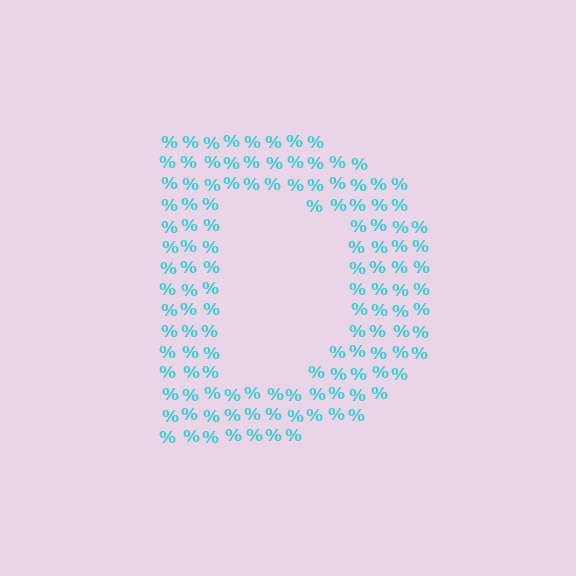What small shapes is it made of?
It is made of small percent signs.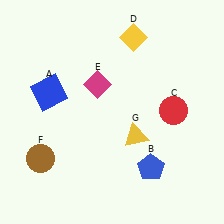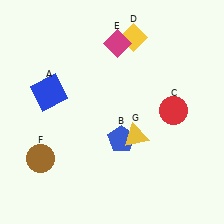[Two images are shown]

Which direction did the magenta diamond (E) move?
The magenta diamond (E) moved up.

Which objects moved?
The objects that moved are: the blue pentagon (B), the magenta diamond (E).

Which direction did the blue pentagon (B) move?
The blue pentagon (B) moved left.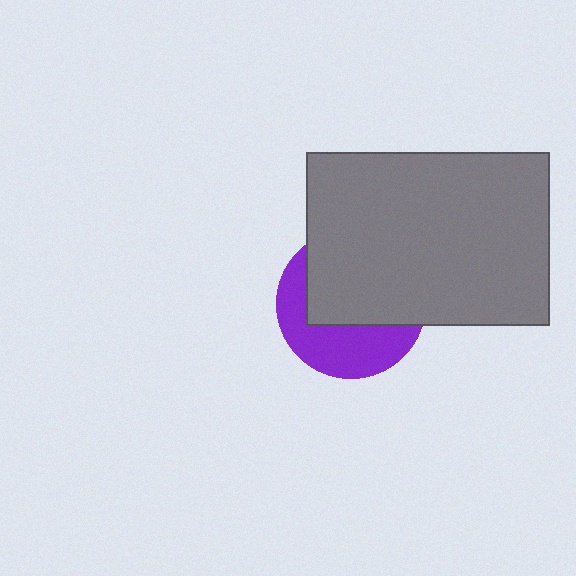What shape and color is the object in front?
The object in front is a gray rectangle.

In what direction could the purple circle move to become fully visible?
The purple circle could move down. That would shift it out from behind the gray rectangle entirely.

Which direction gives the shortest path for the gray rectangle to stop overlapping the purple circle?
Moving up gives the shortest separation.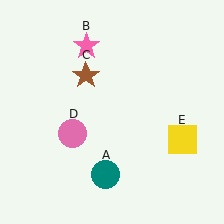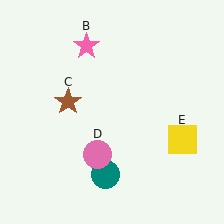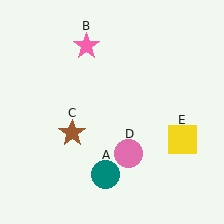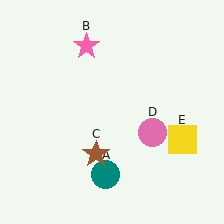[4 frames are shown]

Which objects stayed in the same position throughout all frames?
Teal circle (object A) and pink star (object B) and yellow square (object E) remained stationary.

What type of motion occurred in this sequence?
The brown star (object C), pink circle (object D) rotated counterclockwise around the center of the scene.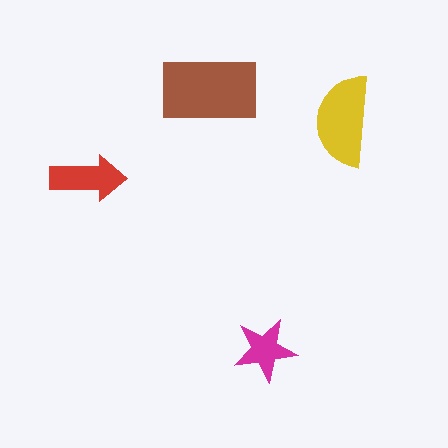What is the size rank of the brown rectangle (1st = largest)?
1st.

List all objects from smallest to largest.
The magenta star, the red arrow, the yellow semicircle, the brown rectangle.